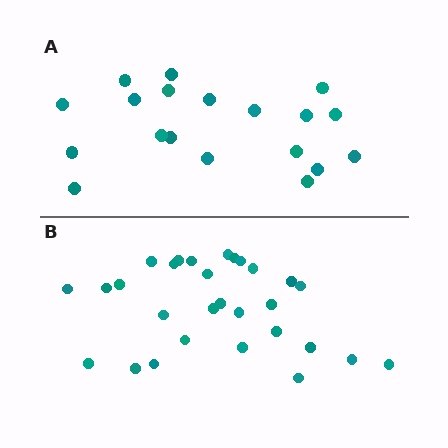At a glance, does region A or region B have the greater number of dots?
Region B (the bottom region) has more dots.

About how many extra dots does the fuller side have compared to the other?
Region B has roughly 10 or so more dots than region A.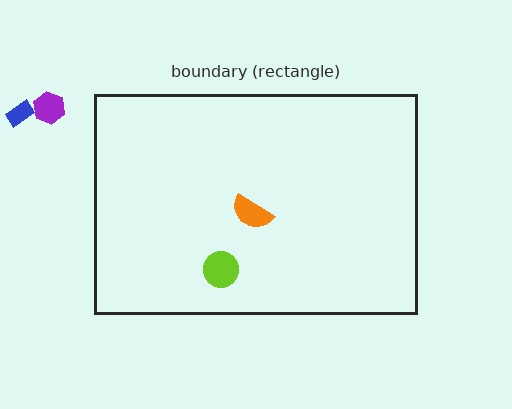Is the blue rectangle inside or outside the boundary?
Outside.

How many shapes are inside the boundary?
2 inside, 2 outside.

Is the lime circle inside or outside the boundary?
Inside.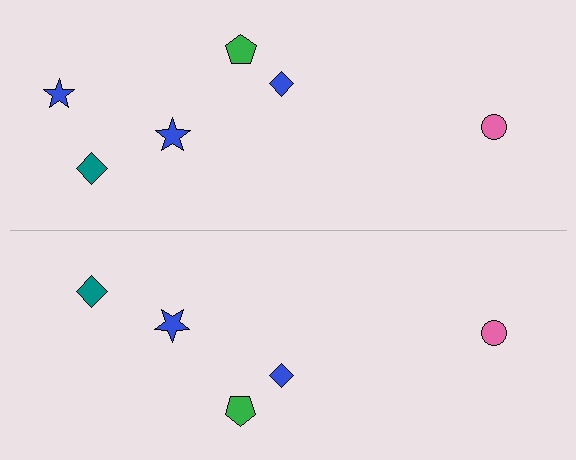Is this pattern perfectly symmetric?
No, the pattern is not perfectly symmetric. A blue star is missing from the bottom side.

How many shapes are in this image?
There are 11 shapes in this image.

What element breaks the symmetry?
A blue star is missing from the bottom side.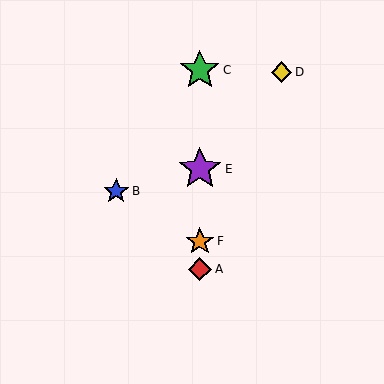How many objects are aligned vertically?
4 objects (A, C, E, F) are aligned vertically.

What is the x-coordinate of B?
Object B is at x≈116.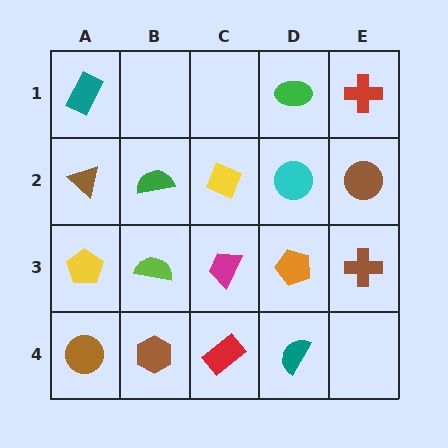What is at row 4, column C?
A red rectangle.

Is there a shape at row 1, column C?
No, that cell is empty.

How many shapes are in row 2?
5 shapes.